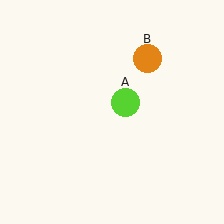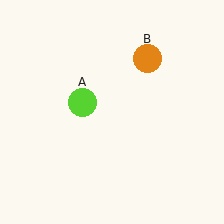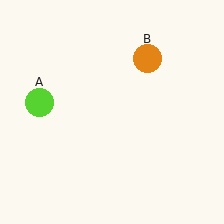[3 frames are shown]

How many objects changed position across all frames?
1 object changed position: lime circle (object A).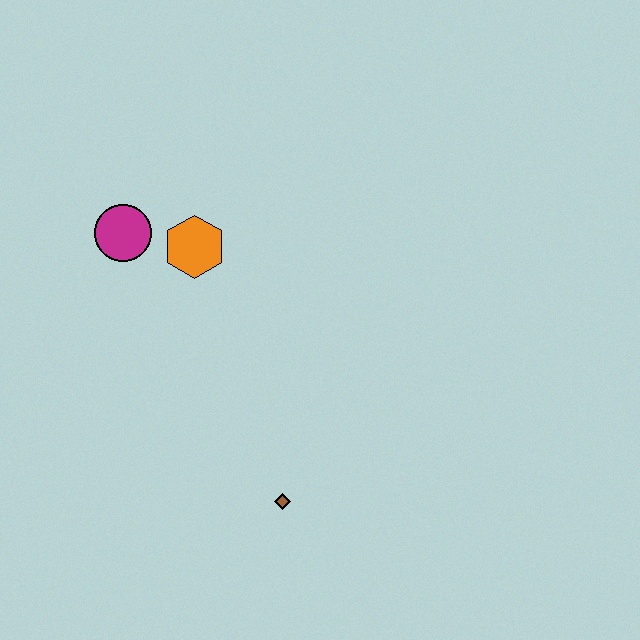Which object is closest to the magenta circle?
The orange hexagon is closest to the magenta circle.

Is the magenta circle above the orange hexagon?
Yes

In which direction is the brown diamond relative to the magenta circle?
The brown diamond is below the magenta circle.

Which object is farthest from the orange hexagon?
The brown diamond is farthest from the orange hexagon.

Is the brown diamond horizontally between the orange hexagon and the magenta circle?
No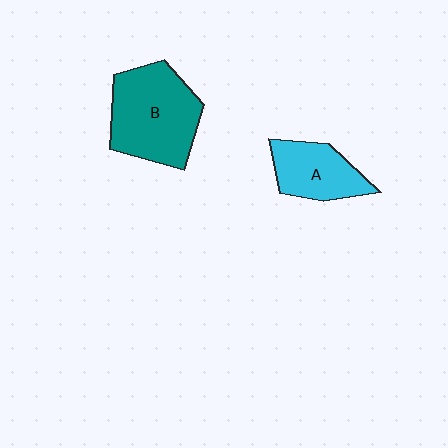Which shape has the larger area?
Shape B (teal).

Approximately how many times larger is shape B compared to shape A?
Approximately 1.6 times.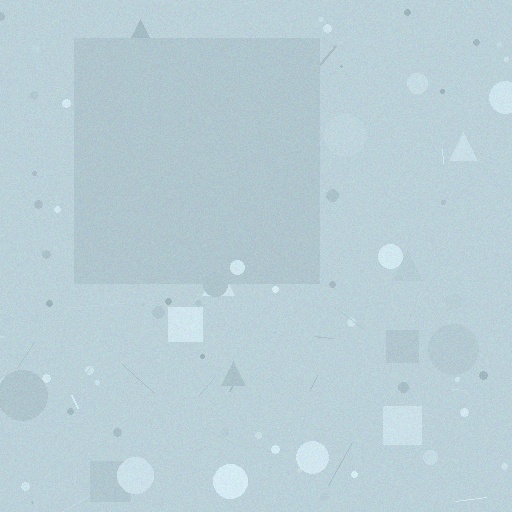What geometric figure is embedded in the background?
A square is embedded in the background.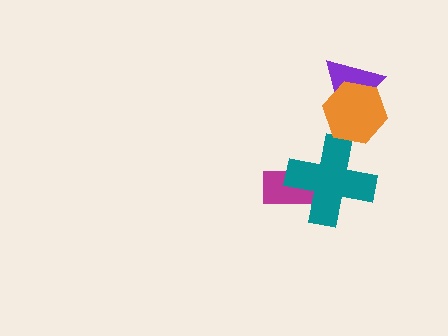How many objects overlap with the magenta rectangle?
1 object overlaps with the magenta rectangle.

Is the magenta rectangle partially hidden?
Yes, it is partially covered by another shape.